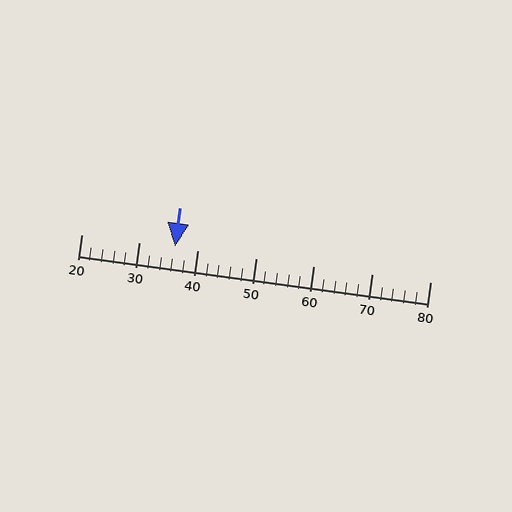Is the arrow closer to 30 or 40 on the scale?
The arrow is closer to 40.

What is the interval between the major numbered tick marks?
The major tick marks are spaced 10 units apart.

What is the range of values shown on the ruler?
The ruler shows values from 20 to 80.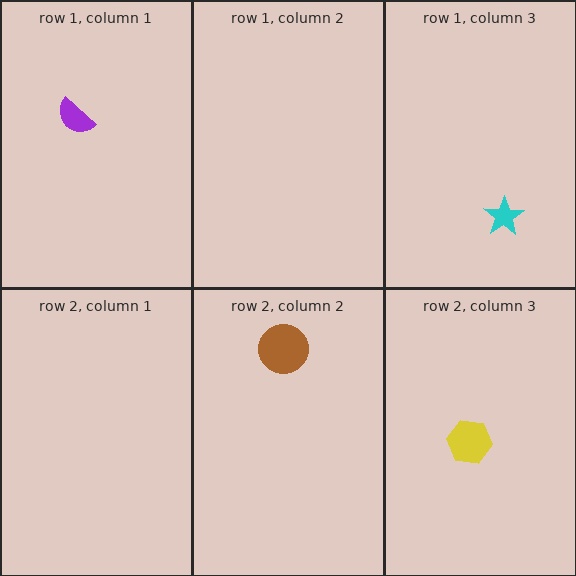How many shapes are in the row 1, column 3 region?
1.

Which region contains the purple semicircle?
The row 1, column 1 region.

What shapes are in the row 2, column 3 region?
The yellow hexagon.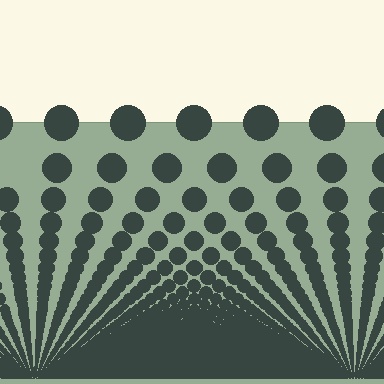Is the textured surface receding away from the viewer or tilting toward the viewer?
The surface appears to tilt toward the viewer. Texture elements get larger and sparser toward the top.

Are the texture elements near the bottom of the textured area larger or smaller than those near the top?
Smaller. The gradient is inverted — elements near the bottom are smaller and denser.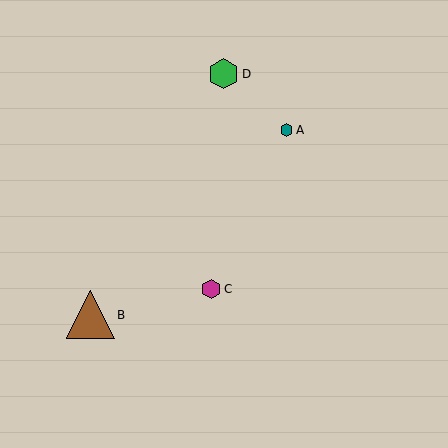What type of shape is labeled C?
Shape C is a magenta hexagon.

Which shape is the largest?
The brown triangle (labeled B) is the largest.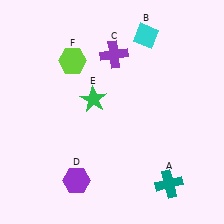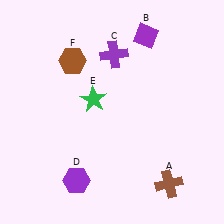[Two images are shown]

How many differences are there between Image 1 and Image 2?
There are 3 differences between the two images.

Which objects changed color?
A changed from teal to brown. B changed from cyan to purple. F changed from lime to brown.